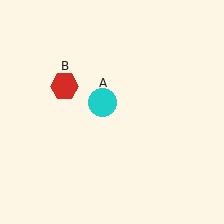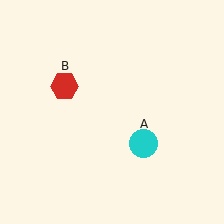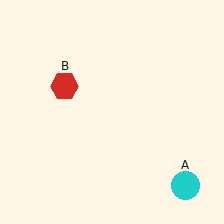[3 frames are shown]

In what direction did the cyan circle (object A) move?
The cyan circle (object A) moved down and to the right.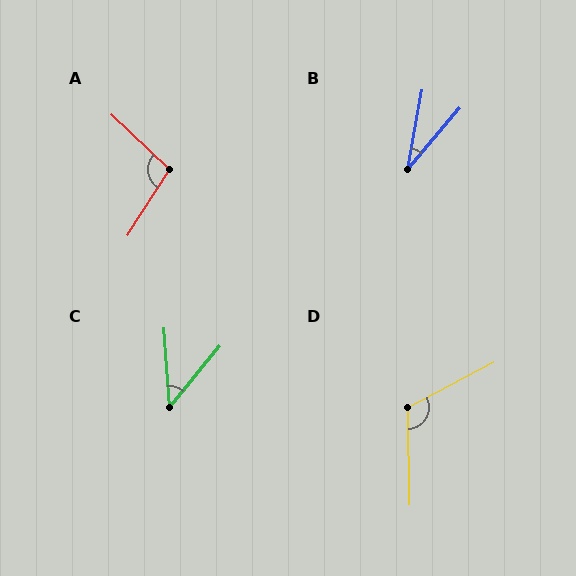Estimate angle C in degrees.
Approximately 43 degrees.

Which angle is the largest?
D, at approximately 117 degrees.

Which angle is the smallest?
B, at approximately 30 degrees.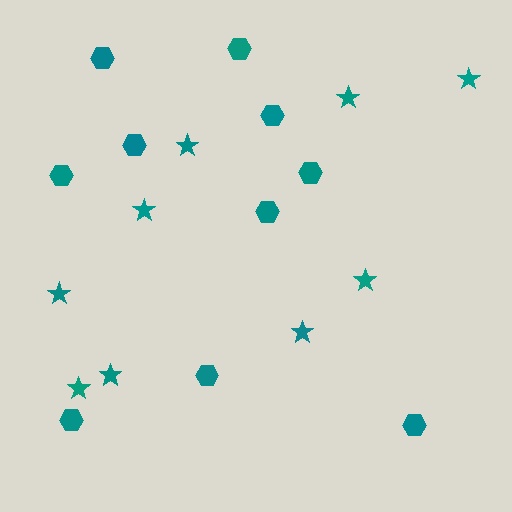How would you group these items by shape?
There are 2 groups: one group of hexagons (10) and one group of stars (9).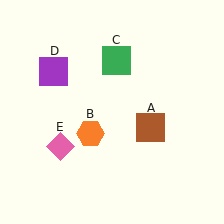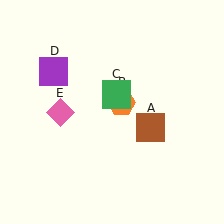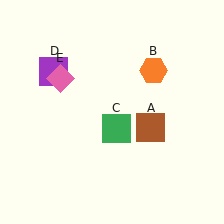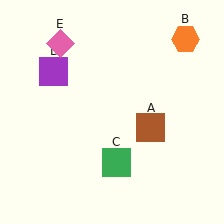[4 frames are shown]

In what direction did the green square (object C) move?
The green square (object C) moved down.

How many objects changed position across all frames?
3 objects changed position: orange hexagon (object B), green square (object C), pink diamond (object E).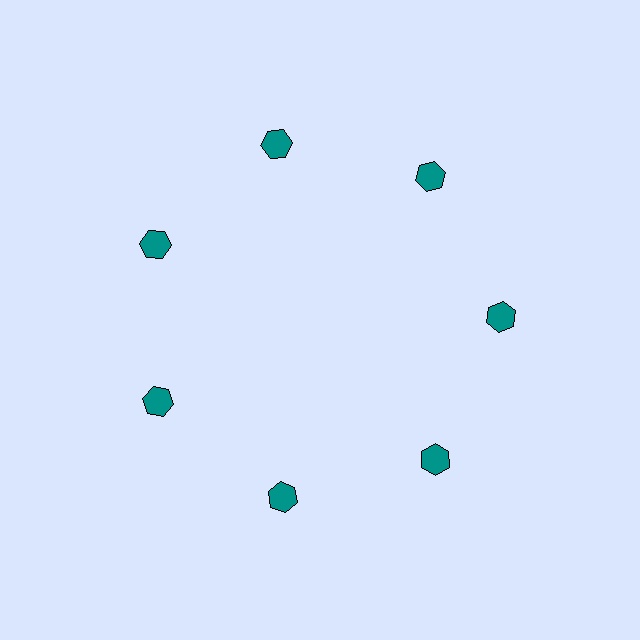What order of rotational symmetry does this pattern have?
This pattern has 7-fold rotational symmetry.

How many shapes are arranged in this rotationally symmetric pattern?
There are 7 shapes, arranged in 7 groups of 1.